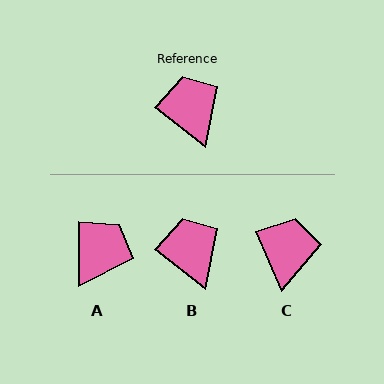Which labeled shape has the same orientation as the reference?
B.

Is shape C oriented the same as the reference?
No, it is off by about 29 degrees.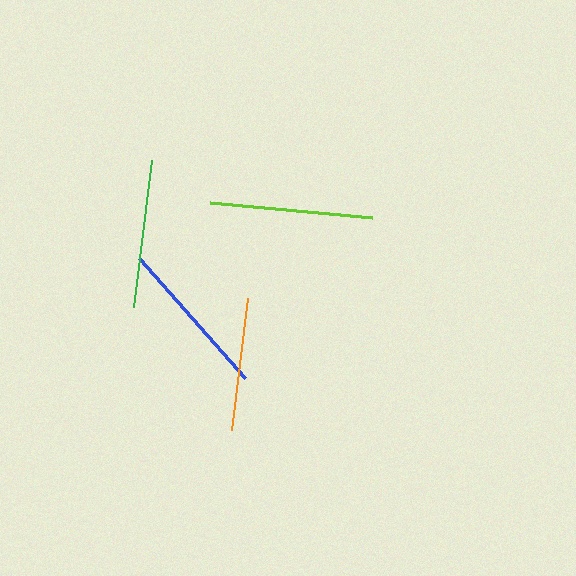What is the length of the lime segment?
The lime segment is approximately 163 pixels long.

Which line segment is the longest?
The lime line is the longest at approximately 163 pixels.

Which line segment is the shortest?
The orange line is the shortest at approximately 134 pixels.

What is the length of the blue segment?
The blue segment is approximately 160 pixels long.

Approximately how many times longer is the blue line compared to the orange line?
The blue line is approximately 1.2 times the length of the orange line.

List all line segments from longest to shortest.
From longest to shortest: lime, blue, green, orange.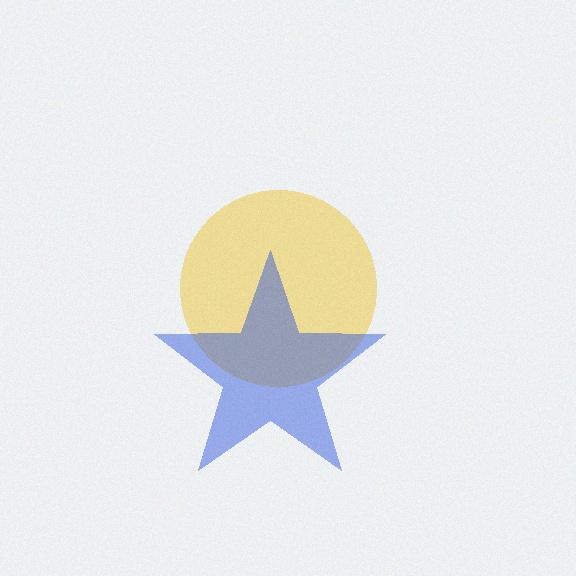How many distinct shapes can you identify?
There are 2 distinct shapes: a yellow circle, a blue star.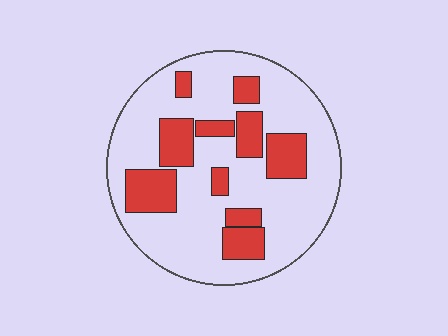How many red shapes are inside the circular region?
10.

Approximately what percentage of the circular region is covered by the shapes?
Approximately 25%.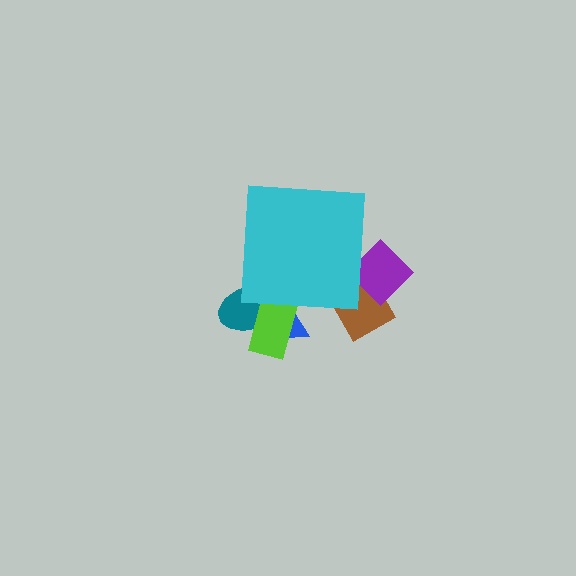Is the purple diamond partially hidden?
Yes, the purple diamond is partially hidden behind the cyan square.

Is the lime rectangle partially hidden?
Yes, the lime rectangle is partially hidden behind the cyan square.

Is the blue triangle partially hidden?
Yes, the blue triangle is partially hidden behind the cyan square.